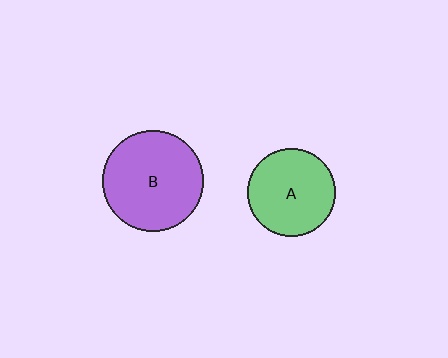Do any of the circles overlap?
No, none of the circles overlap.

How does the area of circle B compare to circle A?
Approximately 1.3 times.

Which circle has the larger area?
Circle B (purple).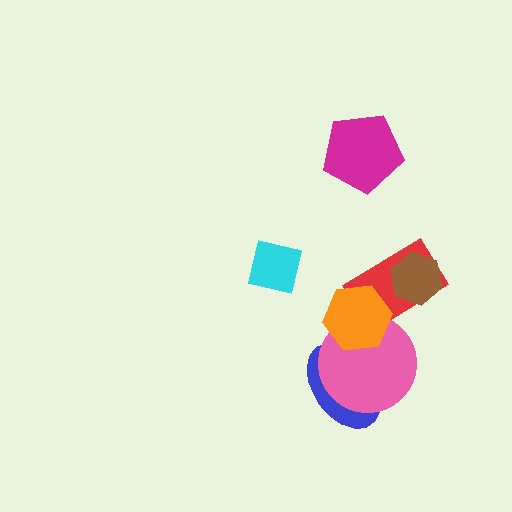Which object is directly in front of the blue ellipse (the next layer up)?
The pink circle is directly in front of the blue ellipse.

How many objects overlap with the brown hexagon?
1 object overlaps with the brown hexagon.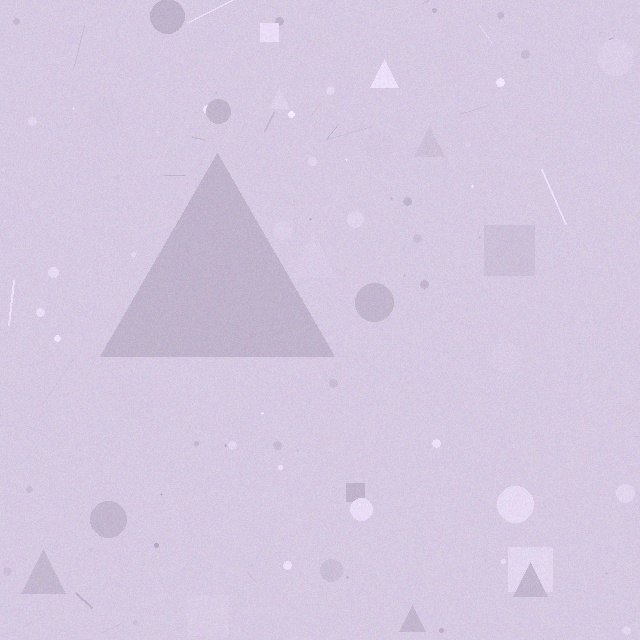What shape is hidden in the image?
A triangle is hidden in the image.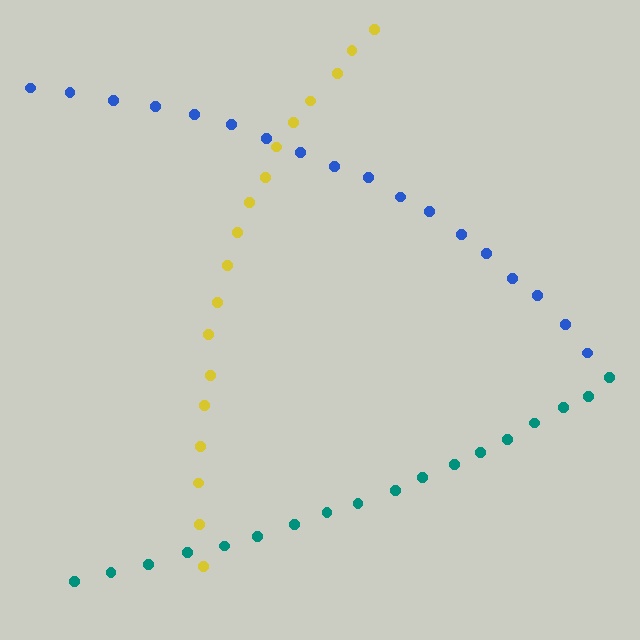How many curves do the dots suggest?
There are 3 distinct paths.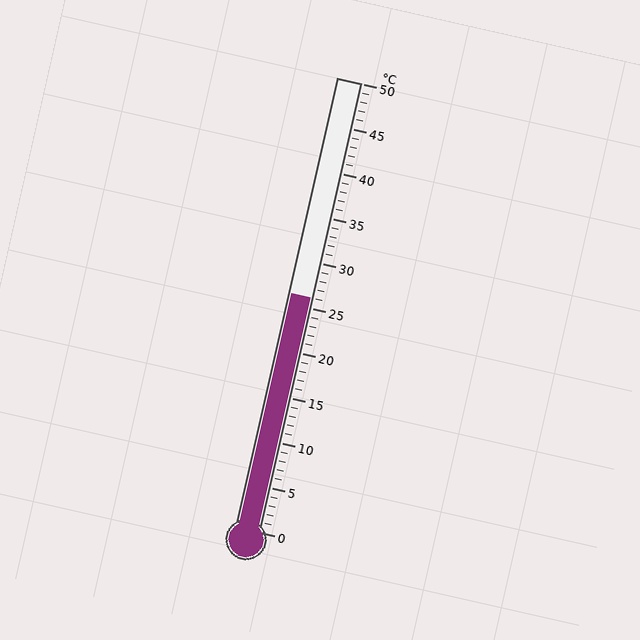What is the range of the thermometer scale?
The thermometer scale ranges from 0°C to 50°C.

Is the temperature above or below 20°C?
The temperature is above 20°C.